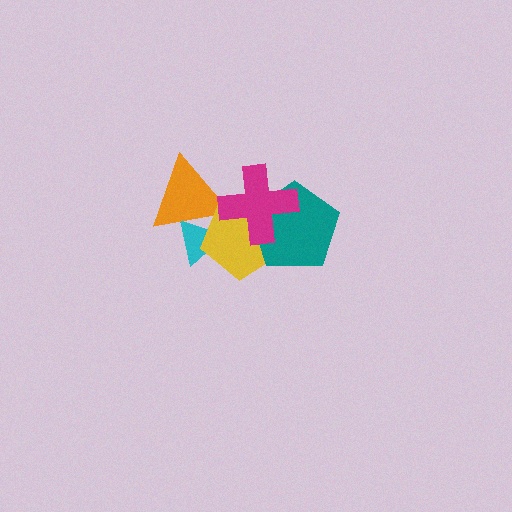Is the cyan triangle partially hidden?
Yes, it is partially covered by another shape.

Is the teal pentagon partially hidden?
Yes, it is partially covered by another shape.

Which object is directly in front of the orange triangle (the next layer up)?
The yellow pentagon is directly in front of the orange triangle.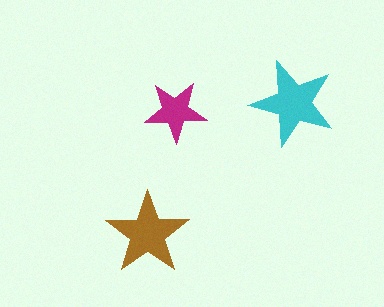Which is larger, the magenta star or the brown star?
The brown one.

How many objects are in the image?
There are 3 objects in the image.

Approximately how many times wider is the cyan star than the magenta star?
About 1.5 times wider.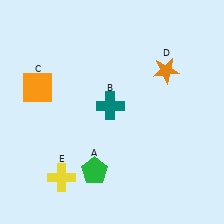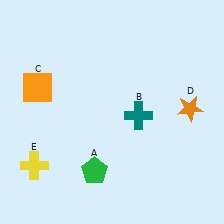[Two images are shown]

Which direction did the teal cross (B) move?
The teal cross (B) moved right.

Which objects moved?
The objects that moved are: the teal cross (B), the orange star (D), the yellow cross (E).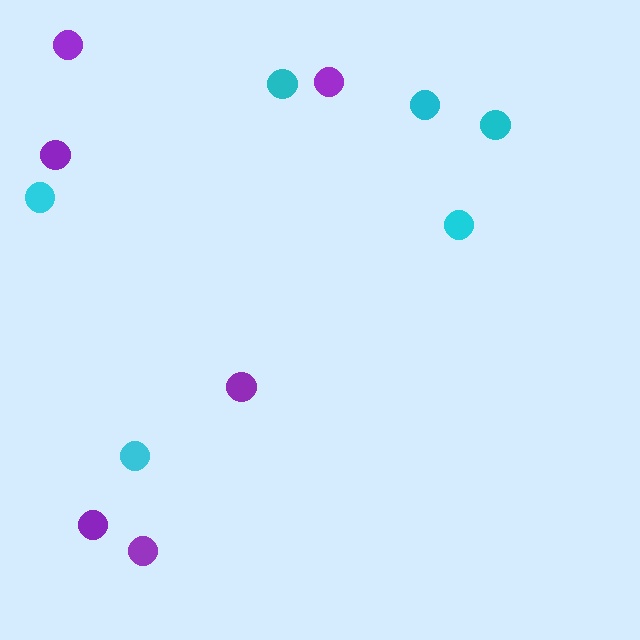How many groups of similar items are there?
There are 2 groups: one group of purple circles (6) and one group of cyan circles (6).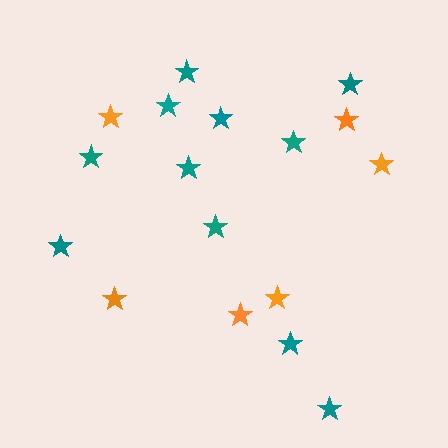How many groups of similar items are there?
There are 2 groups: one group of orange stars (6) and one group of teal stars (11).